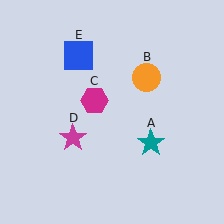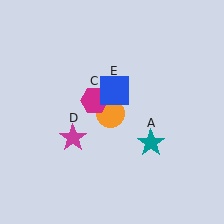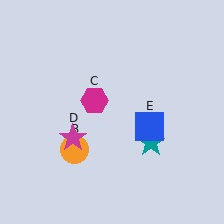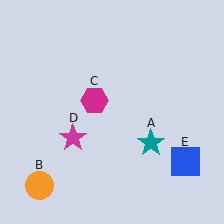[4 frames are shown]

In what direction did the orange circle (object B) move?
The orange circle (object B) moved down and to the left.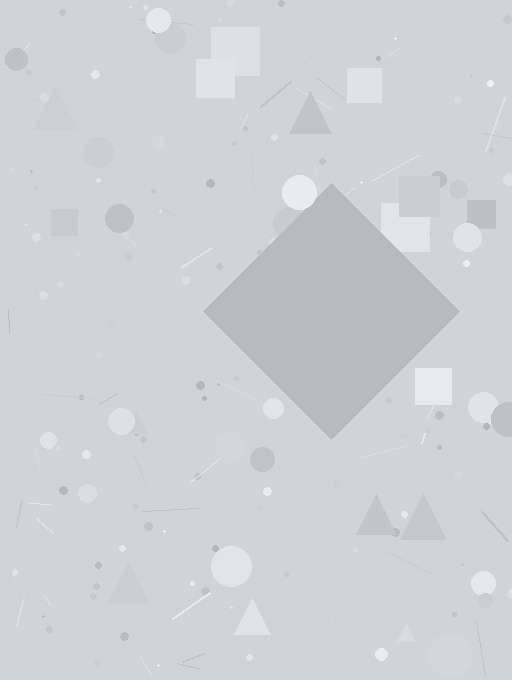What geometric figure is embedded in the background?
A diamond is embedded in the background.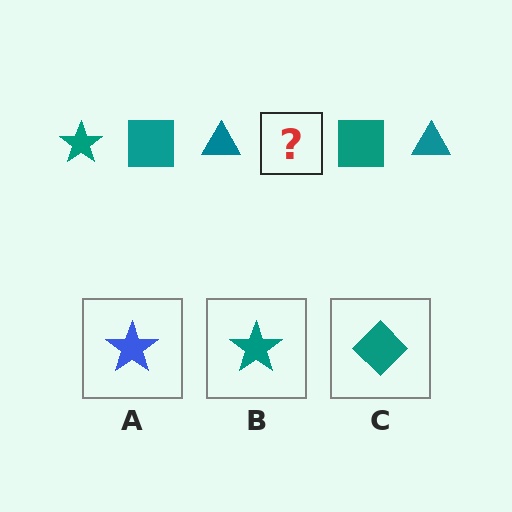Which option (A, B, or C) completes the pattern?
B.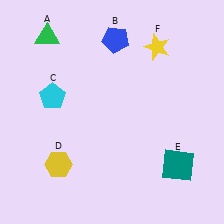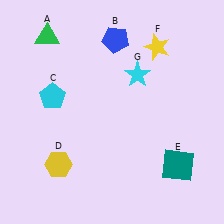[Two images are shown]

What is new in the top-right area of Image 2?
A cyan star (G) was added in the top-right area of Image 2.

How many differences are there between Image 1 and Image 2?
There is 1 difference between the two images.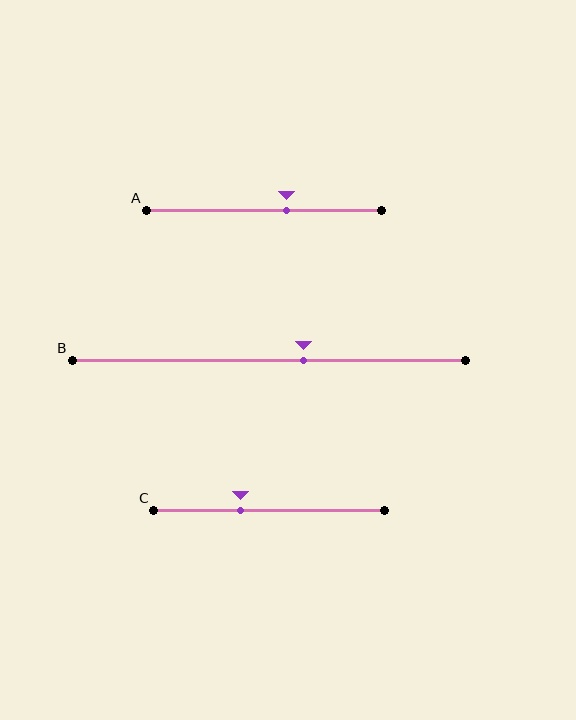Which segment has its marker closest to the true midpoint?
Segment B has its marker closest to the true midpoint.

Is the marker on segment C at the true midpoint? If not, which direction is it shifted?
No, the marker on segment C is shifted to the left by about 13% of the segment length.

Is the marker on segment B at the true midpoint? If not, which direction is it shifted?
No, the marker on segment B is shifted to the right by about 9% of the segment length.